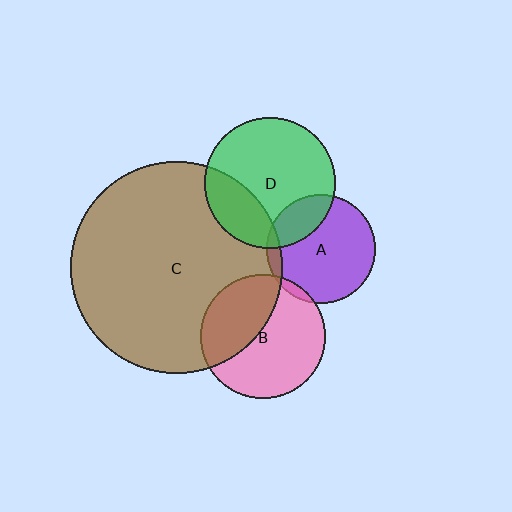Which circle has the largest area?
Circle C (brown).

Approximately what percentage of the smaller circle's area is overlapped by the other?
Approximately 5%.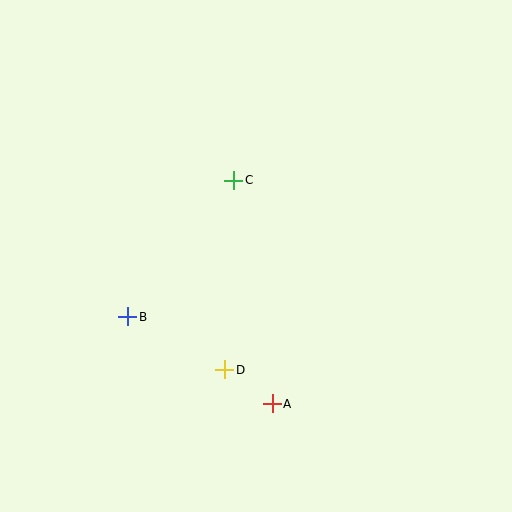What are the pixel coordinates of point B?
Point B is at (128, 317).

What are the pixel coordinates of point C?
Point C is at (234, 180).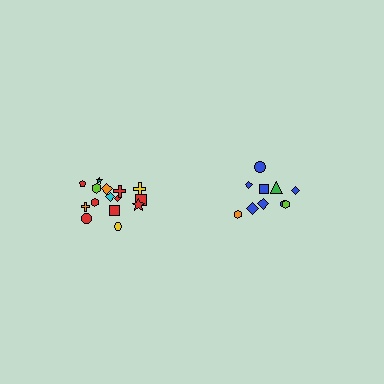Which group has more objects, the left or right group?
The left group.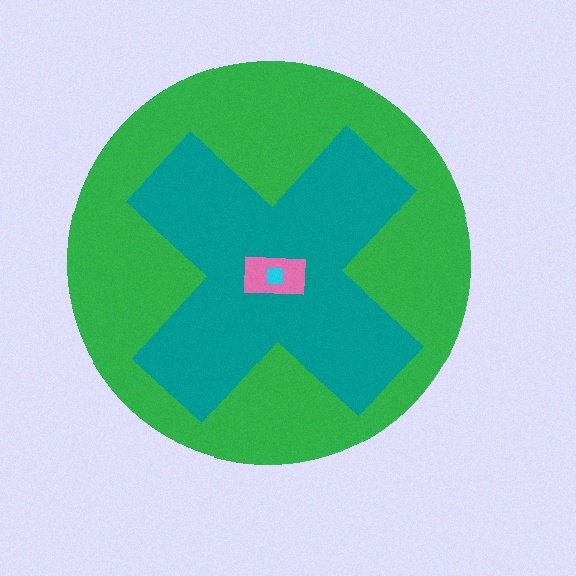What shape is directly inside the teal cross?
The pink rectangle.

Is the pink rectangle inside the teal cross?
Yes.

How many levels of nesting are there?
4.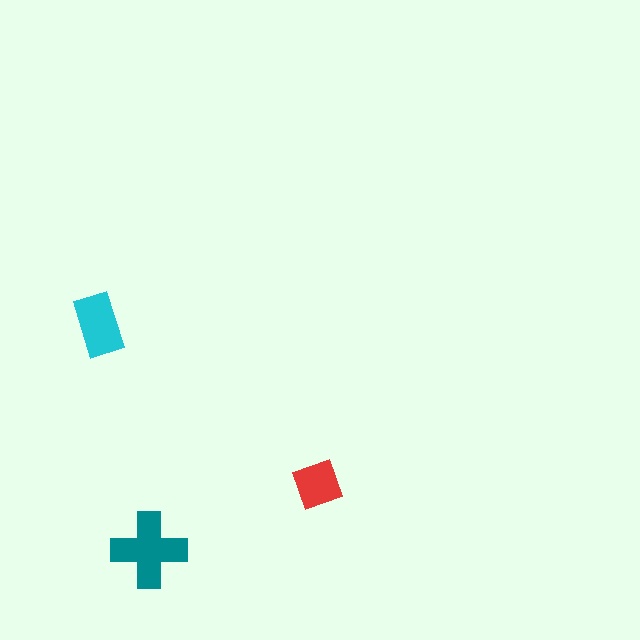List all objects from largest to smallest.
The teal cross, the cyan rectangle, the red diamond.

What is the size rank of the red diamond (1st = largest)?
3rd.